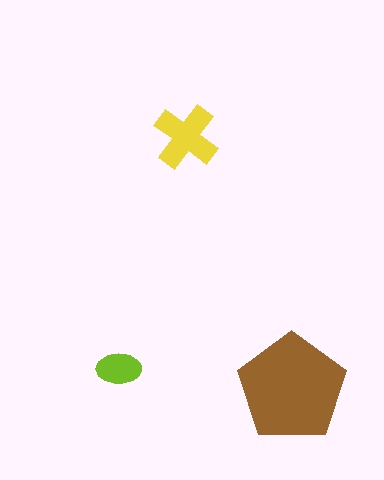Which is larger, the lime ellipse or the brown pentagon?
The brown pentagon.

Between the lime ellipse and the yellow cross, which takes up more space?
The yellow cross.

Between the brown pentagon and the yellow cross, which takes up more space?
The brown pentagon.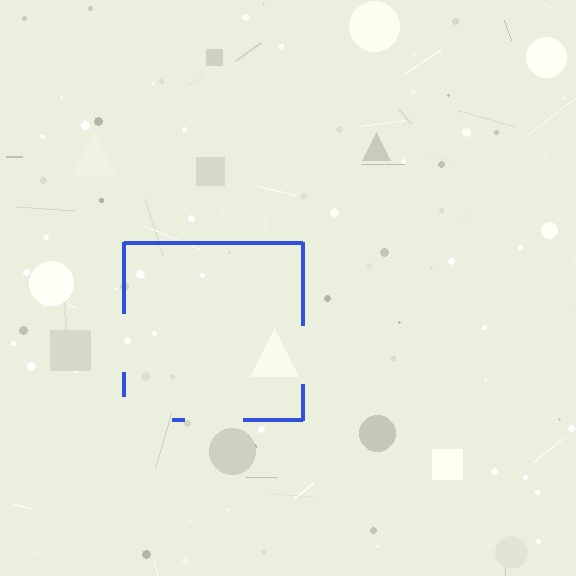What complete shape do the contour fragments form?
The contour fragments form a square.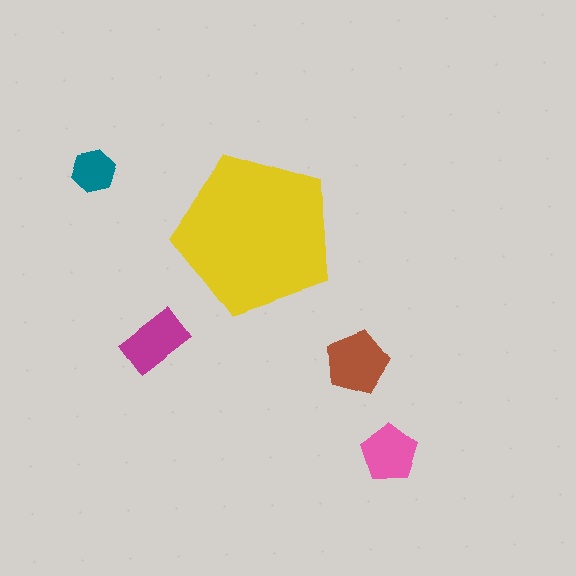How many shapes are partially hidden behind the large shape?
0 shapes are partially hidden.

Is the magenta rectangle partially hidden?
No, the magenta rectangle is fully visible.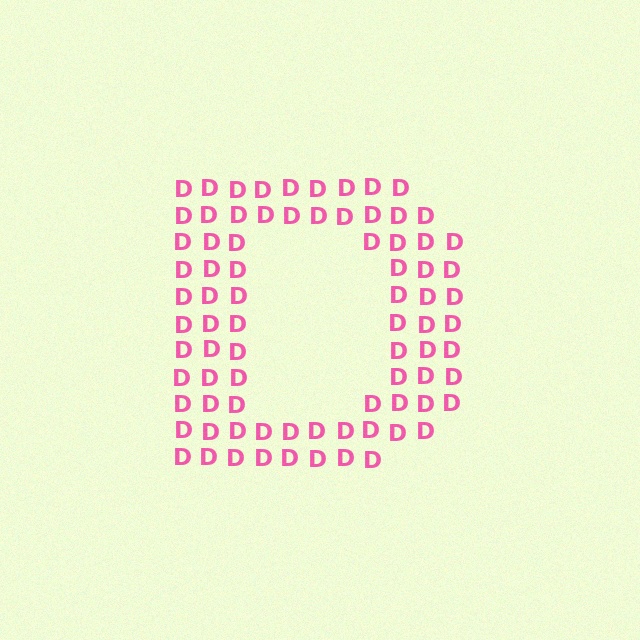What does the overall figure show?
The overall figure shows the letter D.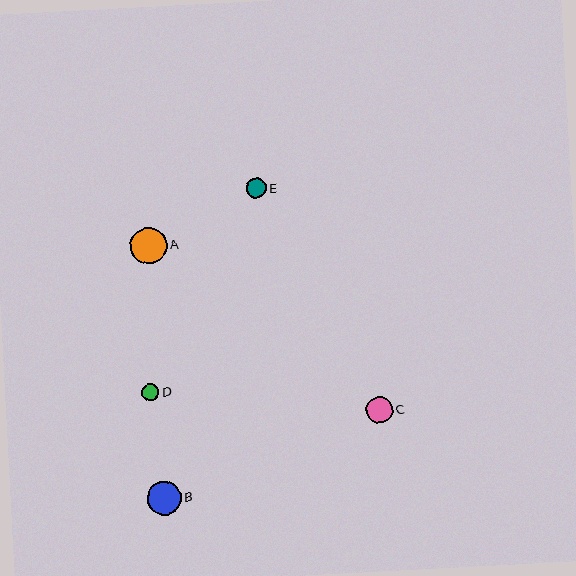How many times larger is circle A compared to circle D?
Circle A is approximately 2.1 times the size of circle D.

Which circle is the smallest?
Circle D is the smallest with a size of approximately 17 pixels.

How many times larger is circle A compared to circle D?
Circle A is approximately 2.1 times the size of circle D.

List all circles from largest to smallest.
From largest to smallest: A, B, C, E, D.